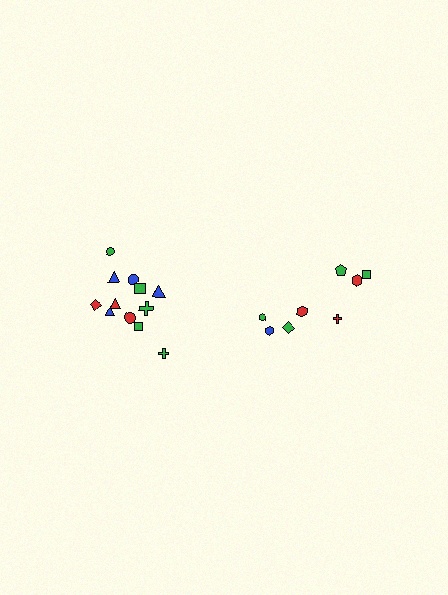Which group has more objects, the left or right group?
The left group.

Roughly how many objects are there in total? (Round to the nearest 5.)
Roughly 20 objects in total.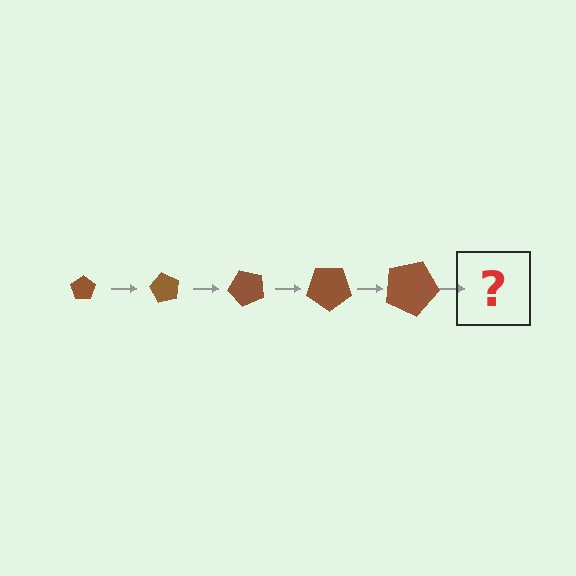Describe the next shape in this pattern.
It should be a pentagon, larger than the previous one and rotated 300 degrees from the start.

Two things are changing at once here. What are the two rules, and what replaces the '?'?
The two rules are that the pentagon grows larger each step and it rotates 60 degrees each step. The '?' should be a pentagon, larger than the previous one and rotated 300 degrees from the start.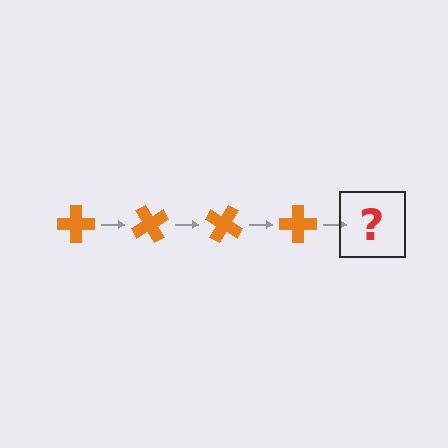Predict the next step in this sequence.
The next step is an orange cross rotated 240 degrees.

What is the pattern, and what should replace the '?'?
The pattern is that the cross rotates 60 degrees each step. The '?' should be an orange cross rotated 240 degrees.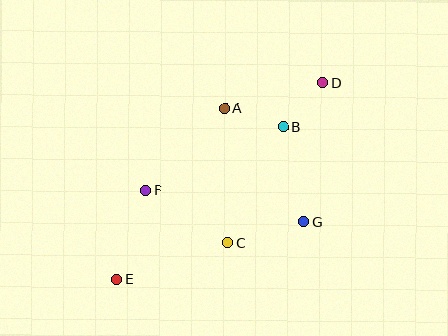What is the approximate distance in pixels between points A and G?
The distance between A and G is approximately 138 pixels.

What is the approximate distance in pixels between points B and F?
The distance between B and F is approximately 152 pixels.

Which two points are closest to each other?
Points B and D are closest to each other.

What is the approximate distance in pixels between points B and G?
The distance between B and G is approximately 97 pixels.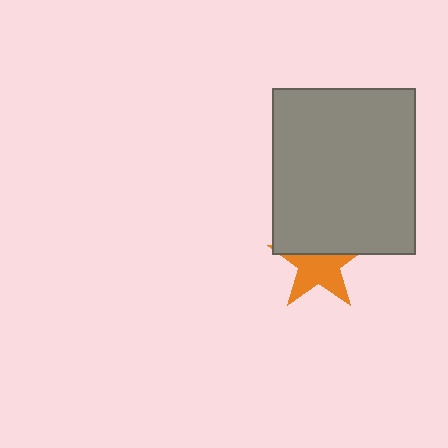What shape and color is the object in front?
The object in front is a gray rectangle.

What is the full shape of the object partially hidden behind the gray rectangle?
The partially hidden object is an orange star.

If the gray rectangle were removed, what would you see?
You would see the complete orange star.